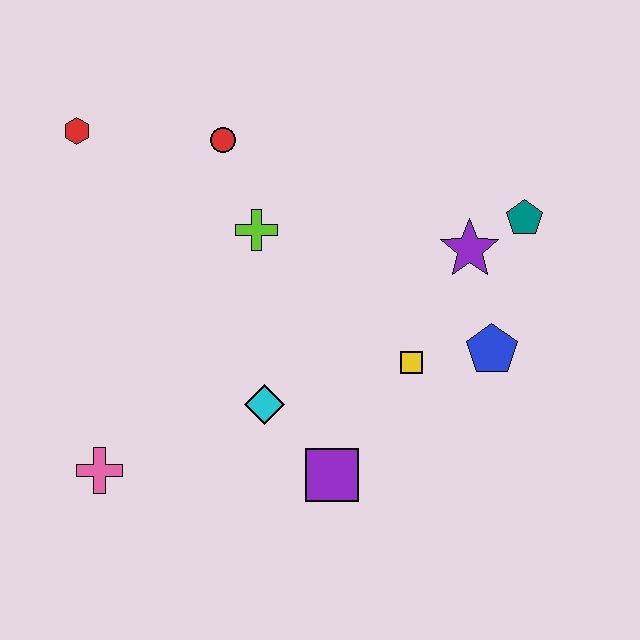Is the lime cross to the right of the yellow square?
No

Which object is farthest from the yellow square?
The red hexagon is farthest from the yellow square.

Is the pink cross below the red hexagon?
Yes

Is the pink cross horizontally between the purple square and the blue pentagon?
No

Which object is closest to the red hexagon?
The red circle is closest to the red hexagon.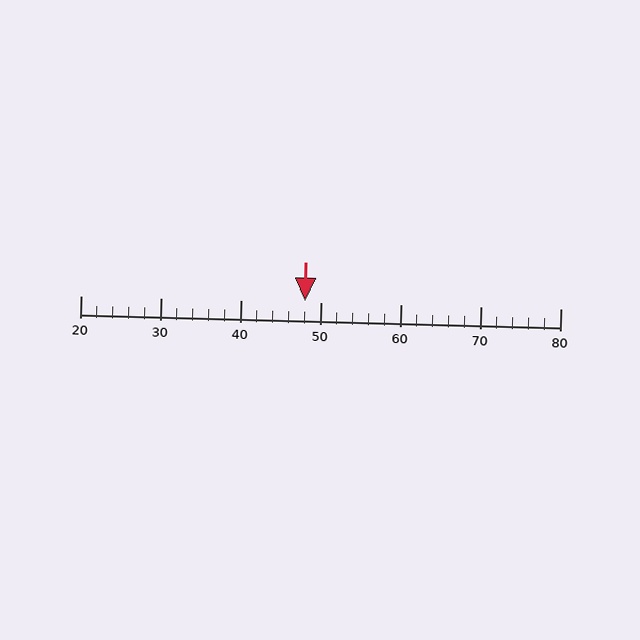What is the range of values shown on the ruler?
The ruler shows values from 20 to 80.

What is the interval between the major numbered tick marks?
The major tick marks are spaced 10 units apart.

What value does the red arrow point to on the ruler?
The red arrow points to approximately 48.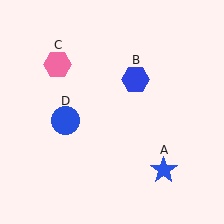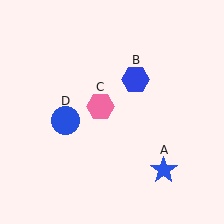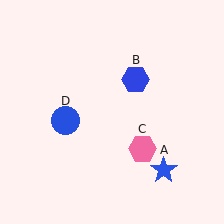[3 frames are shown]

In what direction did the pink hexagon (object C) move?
The pink hexagon (object C) moved down and to the right.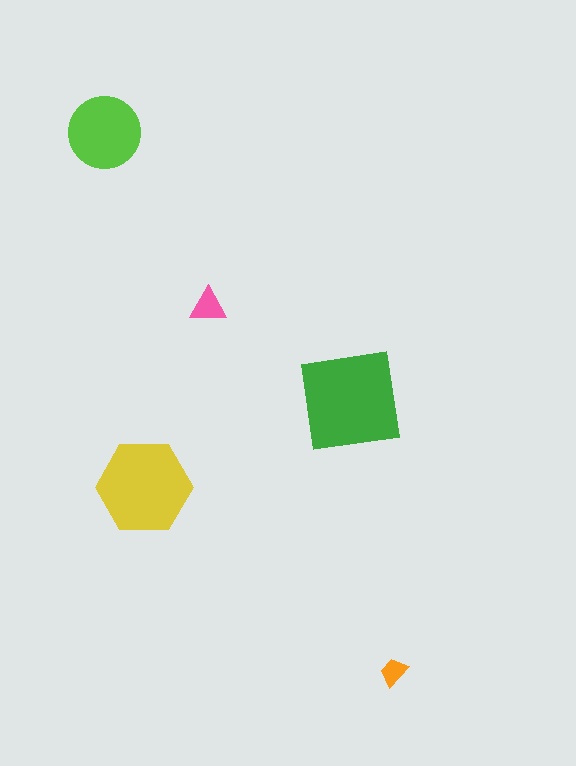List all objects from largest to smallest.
The green square, the yellow hexagon, the lime circle, the pink triangle, the orange trapezoid.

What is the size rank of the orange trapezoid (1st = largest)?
5th.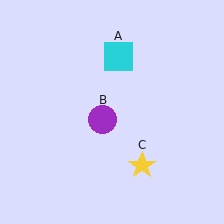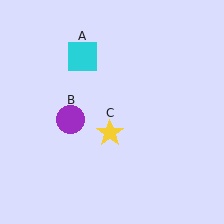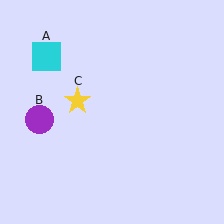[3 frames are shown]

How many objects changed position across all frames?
3 objects changed position: cyan square (object A), purple circle (object B), yellow star (object C).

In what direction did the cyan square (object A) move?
The cyan square (object A) moved left.